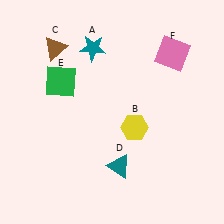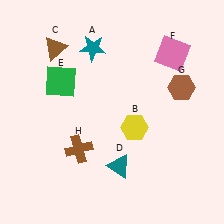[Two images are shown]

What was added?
A brown hexagon (G), a brown cross (H) were added in Image 2.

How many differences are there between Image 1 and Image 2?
There are 2 differences between the two images.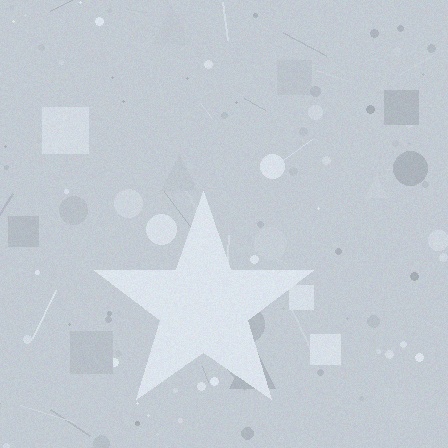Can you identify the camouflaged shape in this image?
The camouflaged shape is a star.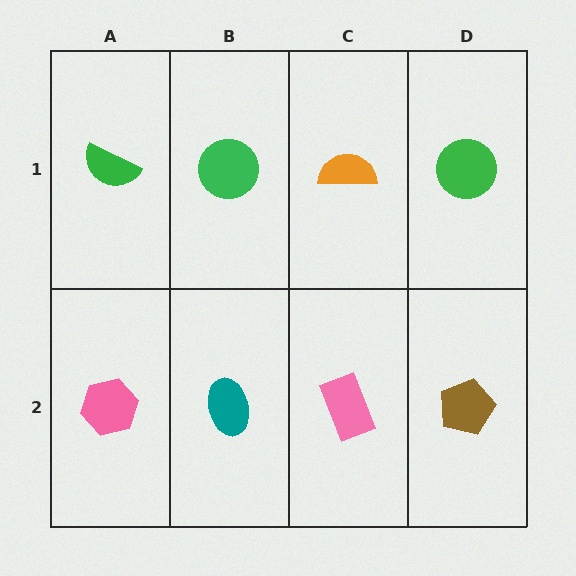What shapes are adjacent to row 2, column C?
An orange semicircle (row 1, column C), a teal ellipse (row 2, column B), a brown pentagon (row 2, column D).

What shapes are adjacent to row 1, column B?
A teal ellipse (row 2, column B), a green semicircle (row 1, column A), an orange semicircle (row 1, column C).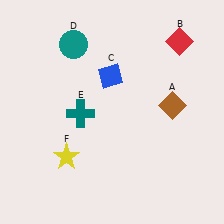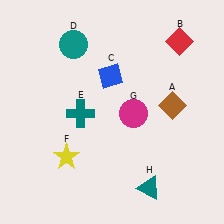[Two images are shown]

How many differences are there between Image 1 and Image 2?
There are 2 differences between the two images.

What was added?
A magenta circle (G), a teal triangle (H) were added in Image 2.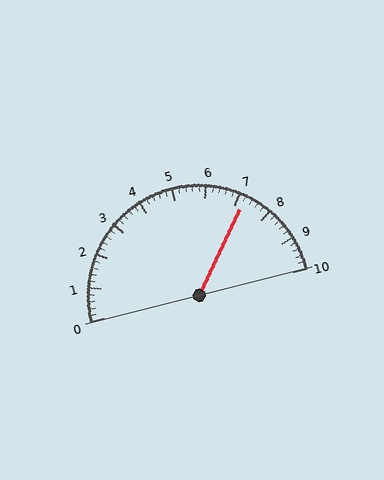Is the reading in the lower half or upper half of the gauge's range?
The reading is in the upper half of the range (0 to 10).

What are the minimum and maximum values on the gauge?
The gauge ranges from 0 to 10.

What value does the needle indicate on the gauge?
The needle indicates approximately 7.2.